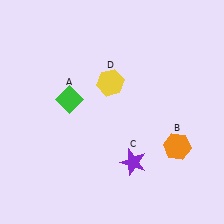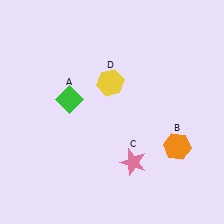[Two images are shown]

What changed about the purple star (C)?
In Image 1, C is purple. In Image 2, it changed to pink.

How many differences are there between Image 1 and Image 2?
There is 1 difference between the two images.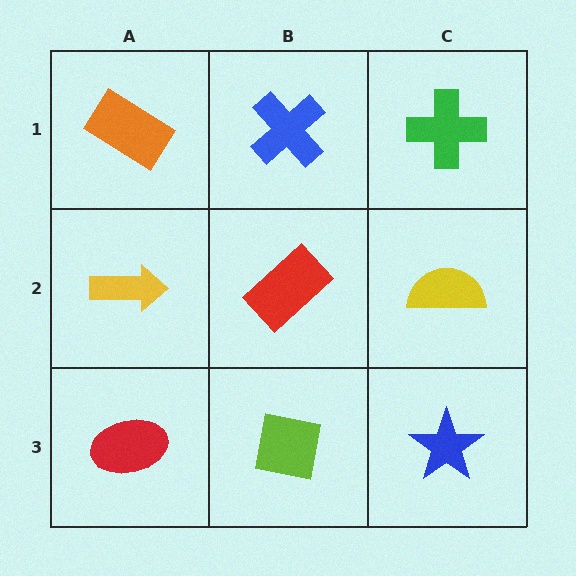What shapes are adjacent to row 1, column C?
A yellow semicircle (row 2, column C), a blue cross (row 1, column B).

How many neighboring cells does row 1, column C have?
2.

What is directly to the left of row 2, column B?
A yellow arrow.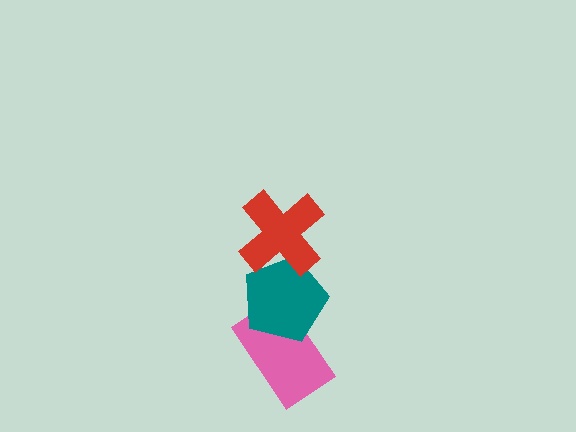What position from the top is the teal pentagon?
The teal pentagon is 2nd from the top.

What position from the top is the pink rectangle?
The pink rectangle is 3rd from the top.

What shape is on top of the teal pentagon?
The red cross is on top of the teal pentagon.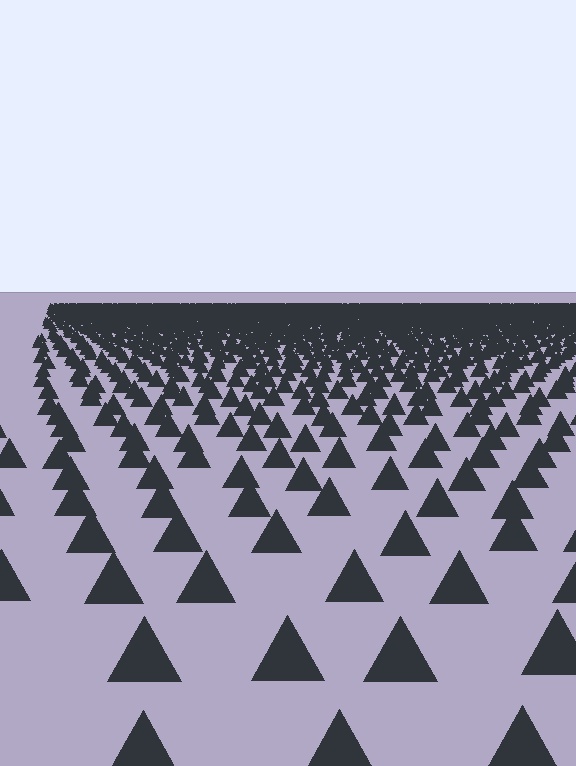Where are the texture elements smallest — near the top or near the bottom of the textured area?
Near the top.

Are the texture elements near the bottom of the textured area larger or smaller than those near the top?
Larger. Near the bottom, elements are closer to the viewer and appear at a bigger on-screen size.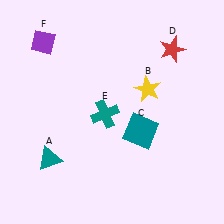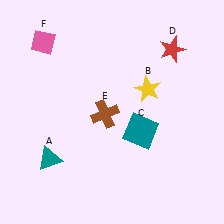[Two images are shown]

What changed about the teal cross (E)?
In Image 1, E is teal. In Image 2, it changed to brown.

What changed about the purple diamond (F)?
In Image 1, F is purple. In Image 2, it changed to pink.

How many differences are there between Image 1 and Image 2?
There are 2 differences between the two images.